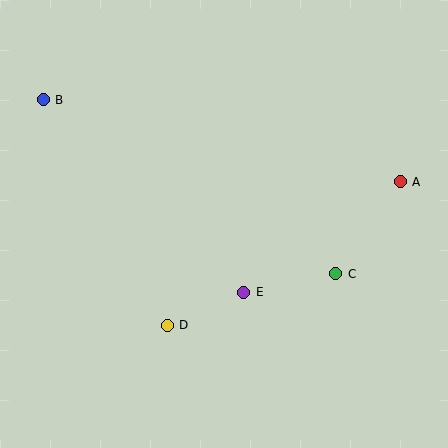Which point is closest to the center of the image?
Point E at (244, 292) is closest to the center.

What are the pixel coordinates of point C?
Point C is at (336, 274).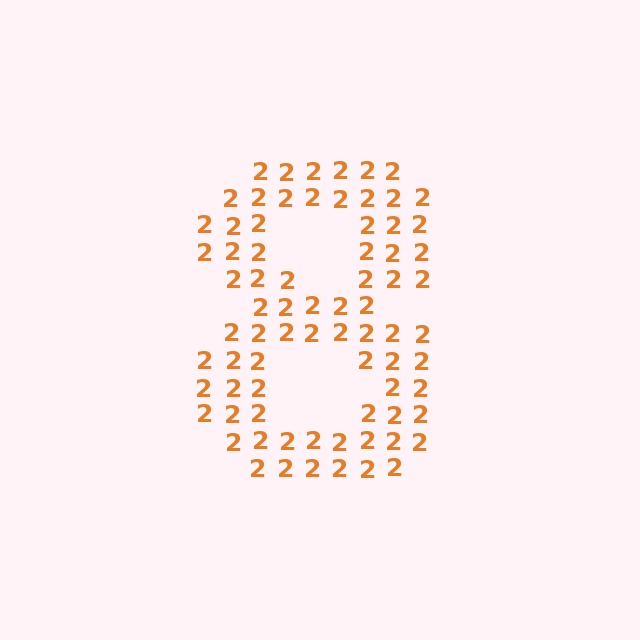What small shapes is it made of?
It is made of small digit 2's.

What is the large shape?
The large shape is the digit 8.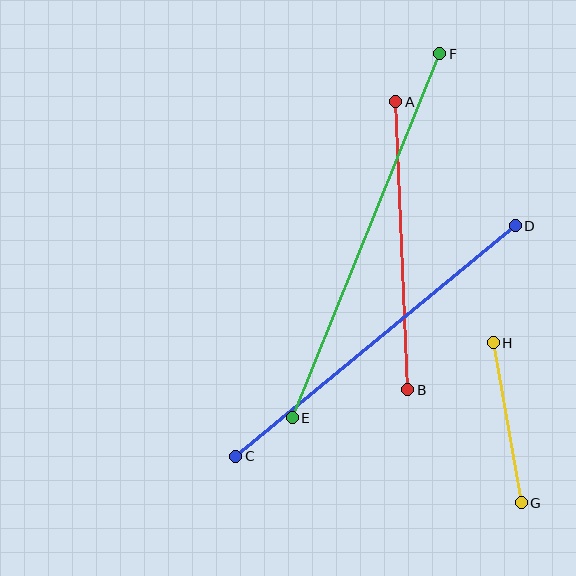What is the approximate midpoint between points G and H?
The midpoint is at approximately (507, 423) pixels.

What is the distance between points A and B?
The distance is approximately 288 pixels.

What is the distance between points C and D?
The distance is approximately 363 pixels.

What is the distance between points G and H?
The distance is approximately 163 pixels.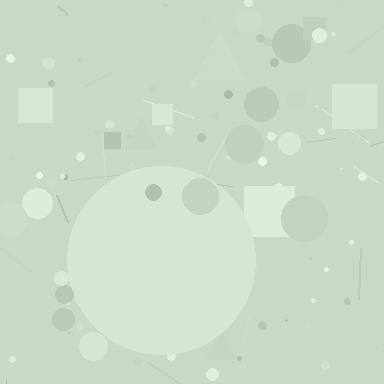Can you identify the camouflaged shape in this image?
The camouflaged shape is a circle.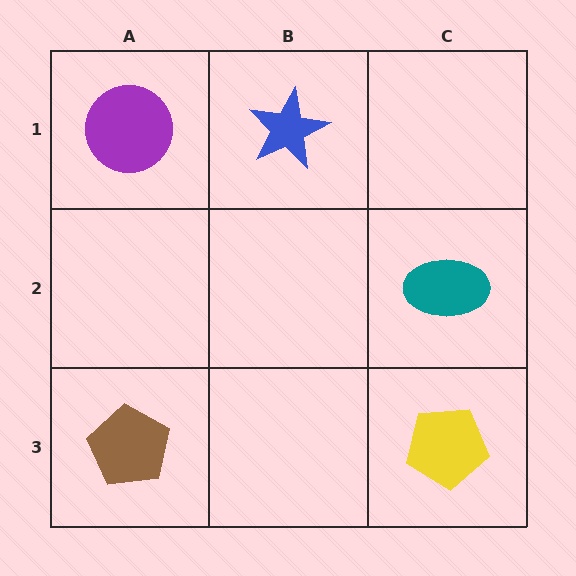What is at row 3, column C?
A yellow pentagon.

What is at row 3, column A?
A brown pentagon.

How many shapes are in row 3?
2 shapes.